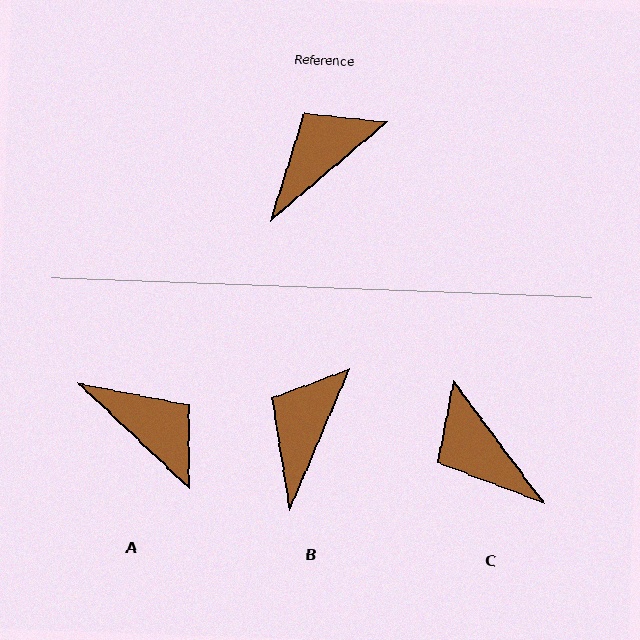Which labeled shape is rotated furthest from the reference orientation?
C, about 86 degrees away.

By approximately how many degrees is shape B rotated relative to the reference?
Approximately 27 degrees counter-clockwise.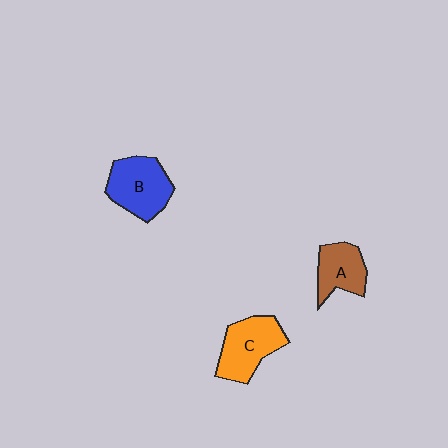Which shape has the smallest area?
Shape A (brown).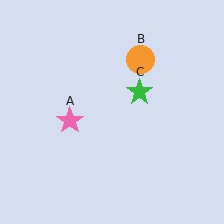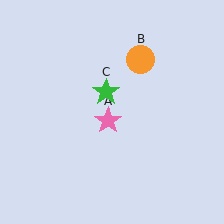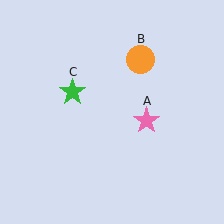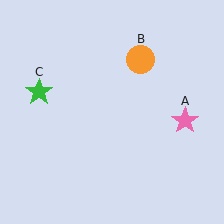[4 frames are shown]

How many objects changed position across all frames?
2 objects changed position: pink star (object A), green star (object C).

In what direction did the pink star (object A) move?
The pink star (object A) moved right.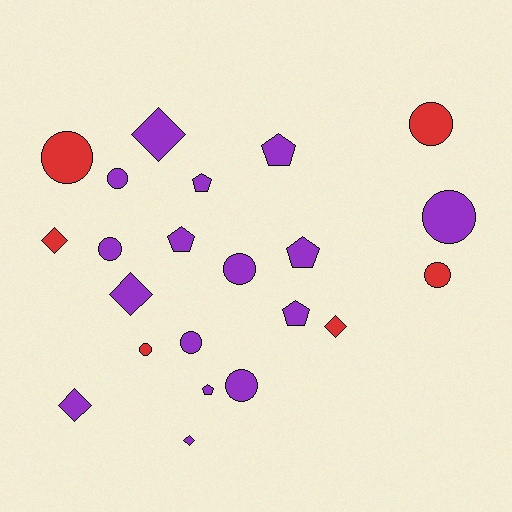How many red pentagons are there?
There are no red pentagons.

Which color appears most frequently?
Purple, with 16 objects.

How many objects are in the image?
There are 22 objects.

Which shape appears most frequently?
Circle, with 10 objects.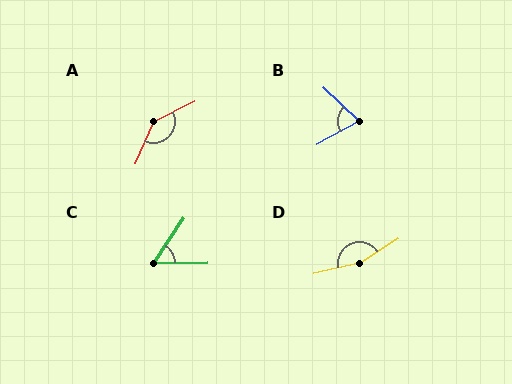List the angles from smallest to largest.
C (56°), B (72°), A (139°), D (160°).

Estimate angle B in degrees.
Approximately 72 degrees.